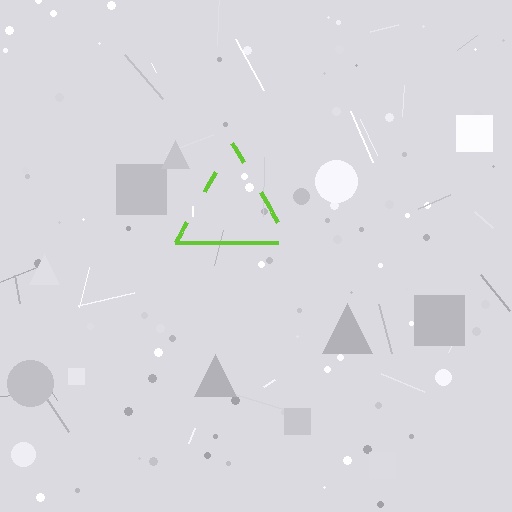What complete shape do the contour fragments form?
The contour fragments form a triangle.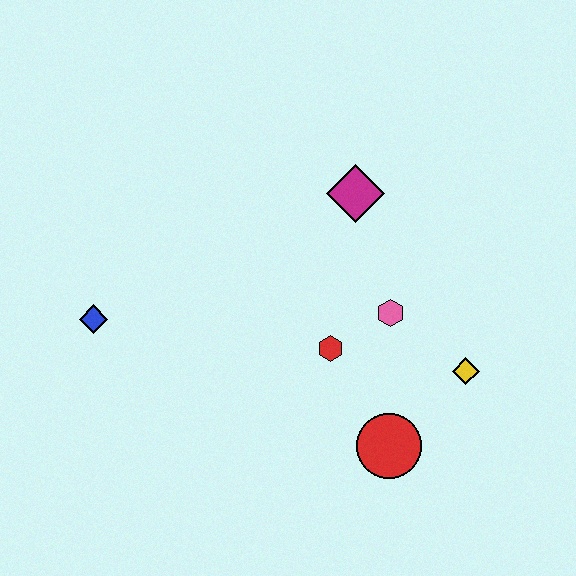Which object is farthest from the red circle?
The blue diamond is farthest from the red circle.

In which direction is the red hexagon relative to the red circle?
The red hexagon is above the red circle.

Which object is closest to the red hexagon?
The pink hexagon is closest to the red hexagon.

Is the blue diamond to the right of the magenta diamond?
No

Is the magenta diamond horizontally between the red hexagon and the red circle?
Yes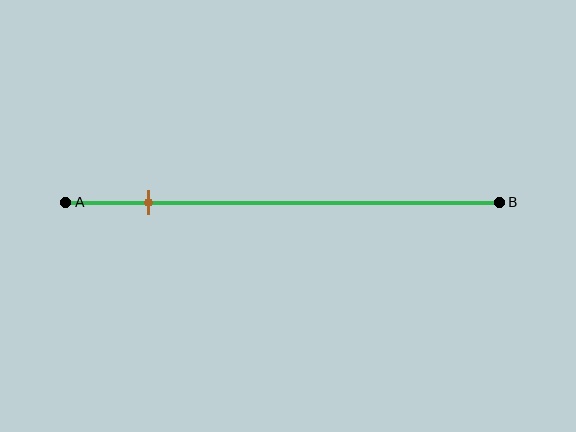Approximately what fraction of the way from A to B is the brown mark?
The brown mark is approximately 20% of the way from A to B.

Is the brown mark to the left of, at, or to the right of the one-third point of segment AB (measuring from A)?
The brown mark is to the left of the one-third point of segment AB.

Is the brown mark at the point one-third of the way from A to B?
No, the mark is at about 20% from A, not at the 33% one-third point.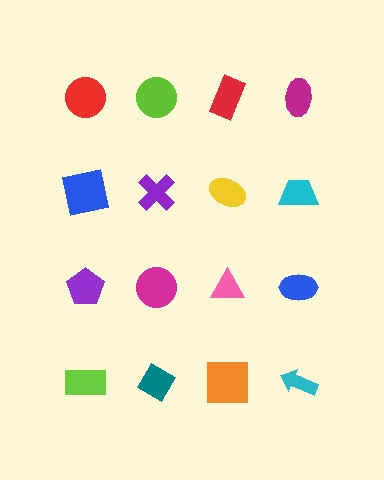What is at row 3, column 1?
A purple pentagon.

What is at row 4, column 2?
A teal diamond.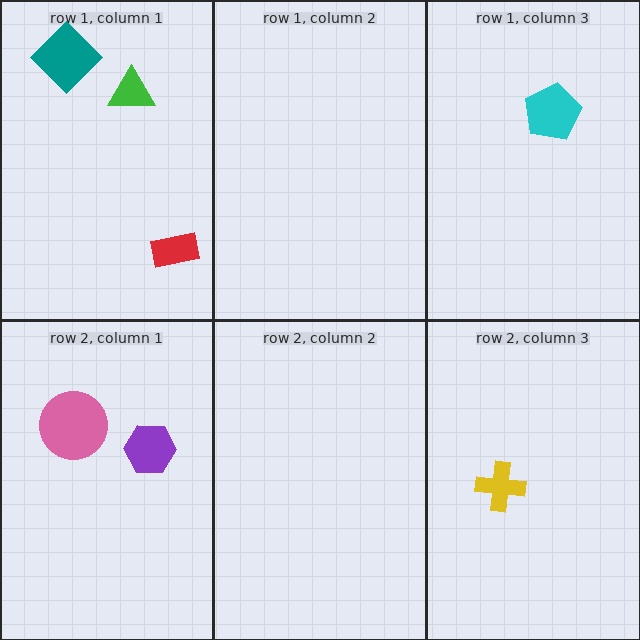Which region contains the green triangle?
The row 1, column 1 region.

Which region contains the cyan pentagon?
The row 1, column 3 region.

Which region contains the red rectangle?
The row 1, column 1 region.